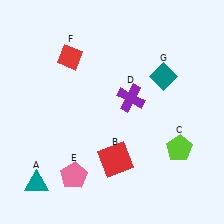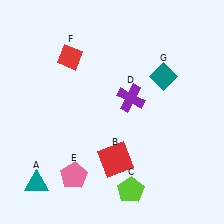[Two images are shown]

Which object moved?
The lime pentagon (C) moved left.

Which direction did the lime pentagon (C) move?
The lime pentagon (C) moved left.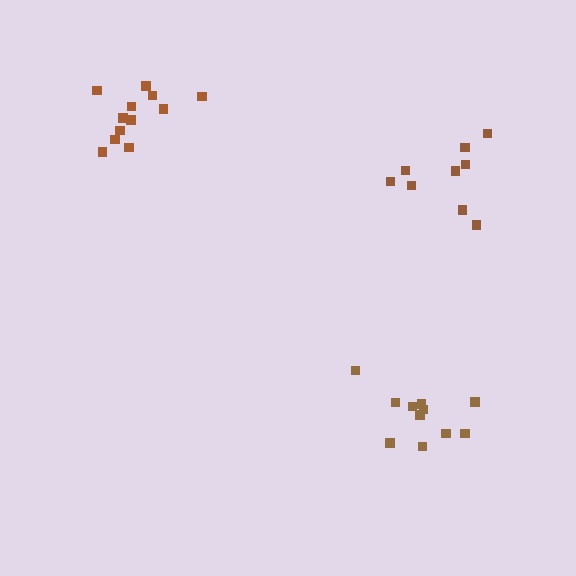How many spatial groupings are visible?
There are 3 spatial groupings.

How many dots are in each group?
Group 1: 11 dots, Group 2: 12 dots, Group 3: 9 dots (32 total).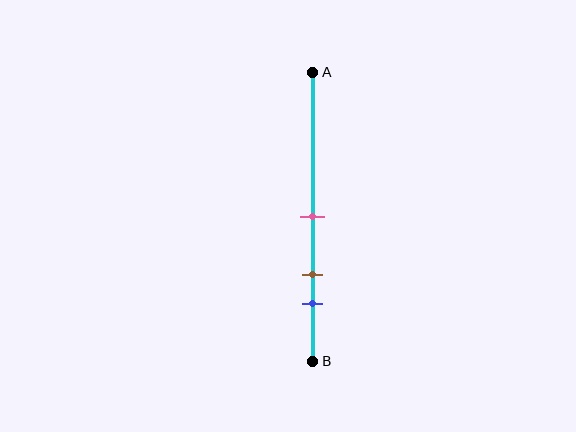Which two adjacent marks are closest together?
The brown and blue marks are the closest adjacent pair.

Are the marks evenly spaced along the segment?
Yes, the marks are approximately evenly spaced.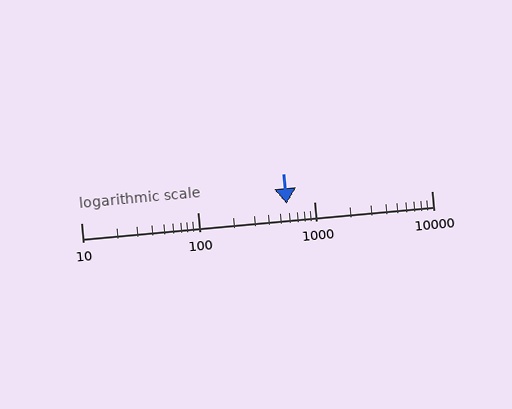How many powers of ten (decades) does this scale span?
The scale spans 3 decades, from 10 to 10000.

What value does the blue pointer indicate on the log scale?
The pointer indicates approximately 580.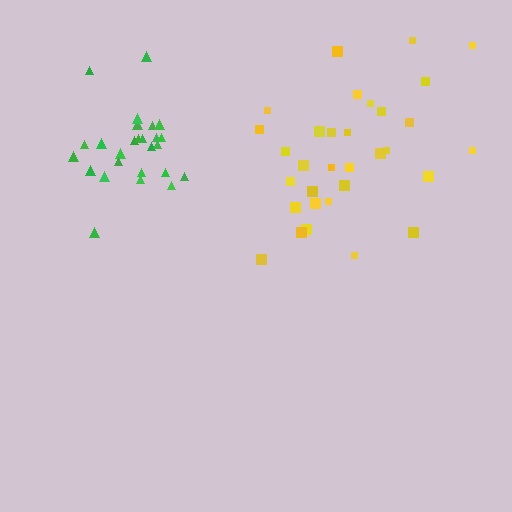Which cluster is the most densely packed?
Green.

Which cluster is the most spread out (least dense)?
Yellow.